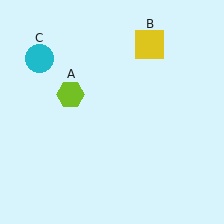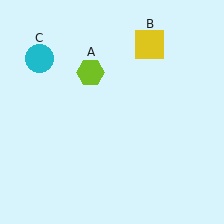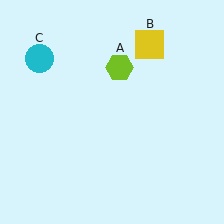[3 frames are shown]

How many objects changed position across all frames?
1 object changed position: lime hexagon (object A).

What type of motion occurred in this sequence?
The lime hexagon (object A) rotated clockwise around the center of the scene.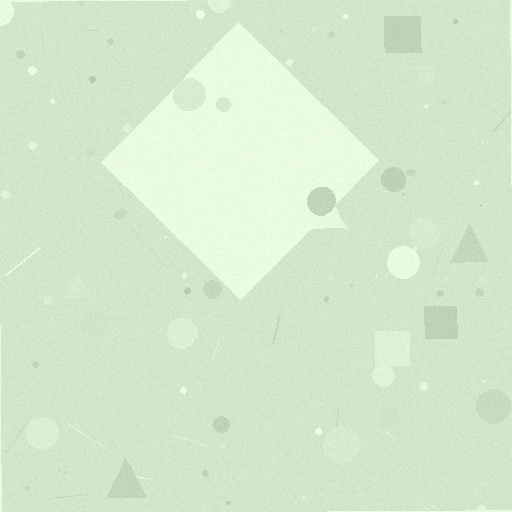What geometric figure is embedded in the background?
A diamond is embedded in the background.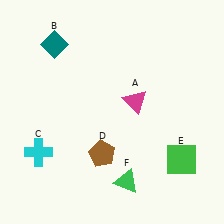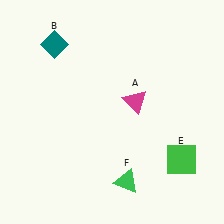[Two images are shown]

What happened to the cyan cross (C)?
The cyan cross (C) was removed in Image 2. It was in the bottom-left area of Image 1.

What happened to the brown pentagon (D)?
The brown pentagon (D) was removed in Image 2. It was in the bottom-left area of Image 1.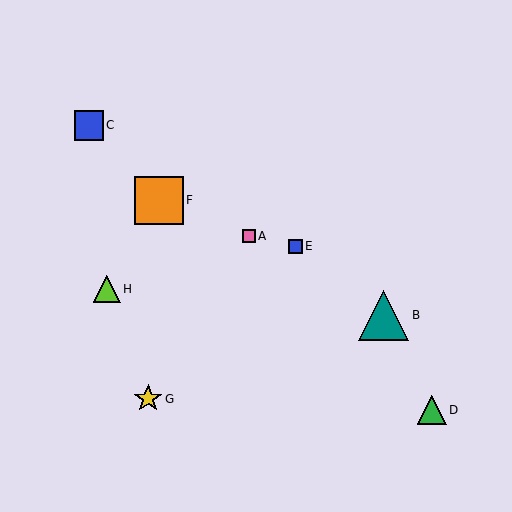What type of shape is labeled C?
Shape C is a blue square.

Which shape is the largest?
The teal triangle (labeled B) is the largest.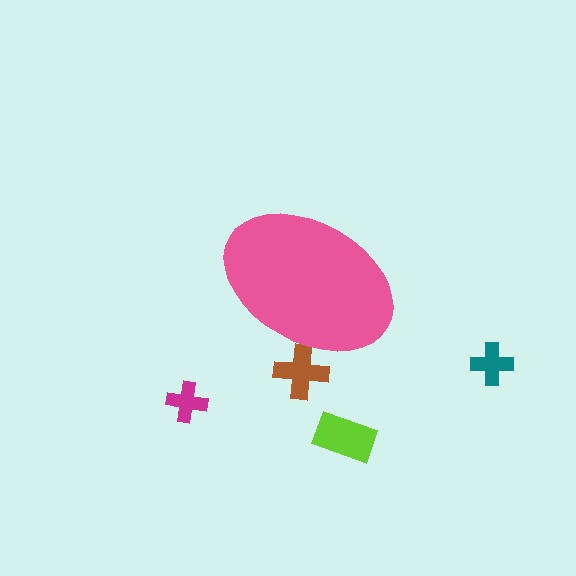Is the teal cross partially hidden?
No, the teal cross is fully visible.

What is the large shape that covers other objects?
A pink ellipse.